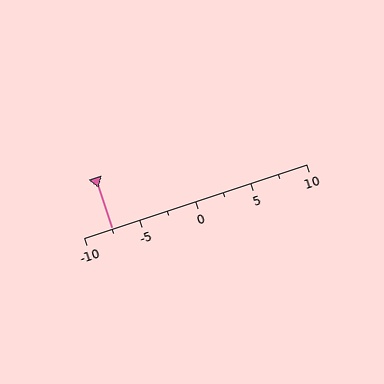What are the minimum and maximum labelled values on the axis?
The axis runs from -10 to 10.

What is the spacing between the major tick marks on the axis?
The major ticks are spaced 5 apart.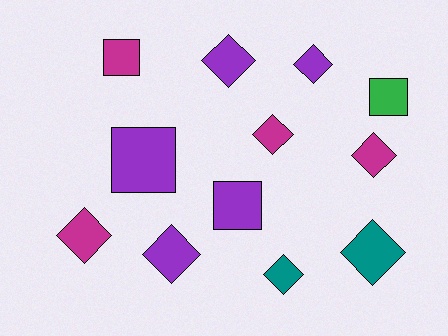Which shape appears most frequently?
Diamond, with 8 objects.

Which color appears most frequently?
Purple, with 5 objects.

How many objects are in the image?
There are 12 objects.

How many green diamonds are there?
There are no green diamonds.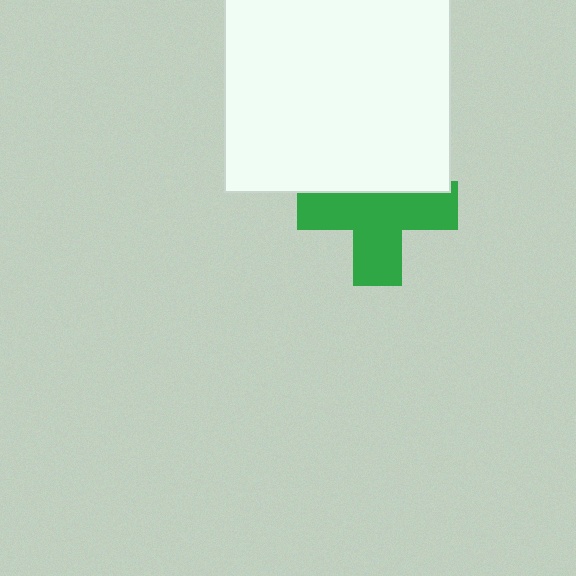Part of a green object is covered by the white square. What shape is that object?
It is a cross.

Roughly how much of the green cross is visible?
Most of it is visible (roughly 65%).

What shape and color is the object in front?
The object in front is a white square.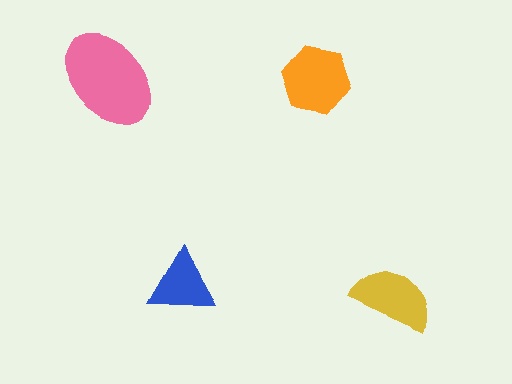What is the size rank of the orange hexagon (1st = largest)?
2nd.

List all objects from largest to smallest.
The pink ellipse, the orange hexagon, the yellow semicircle, the blue triangle.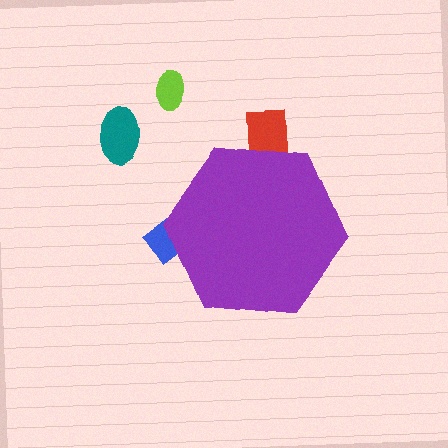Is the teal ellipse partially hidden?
No, the teal ellipse is fully visible.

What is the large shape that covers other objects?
A purple hexagon.